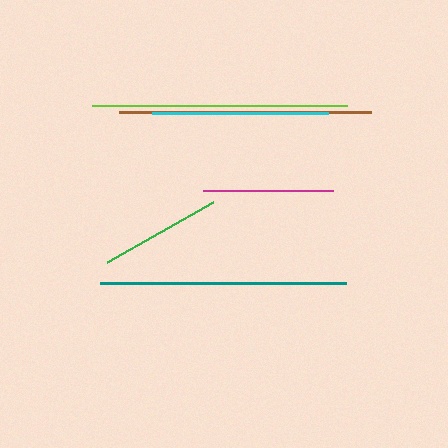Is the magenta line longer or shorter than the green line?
The magenta line is longer than the green line.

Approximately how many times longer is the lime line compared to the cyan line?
The lime line is approximately 1.4 times the length of the cyan line.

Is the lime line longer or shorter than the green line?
The lime line is longer than the green line.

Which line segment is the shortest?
The green line is the shortest at approximately 122 pixels.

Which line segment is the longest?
The lime line is the longest at approximately 255 pixels.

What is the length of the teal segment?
The teal segment is approximately 246 pixels long.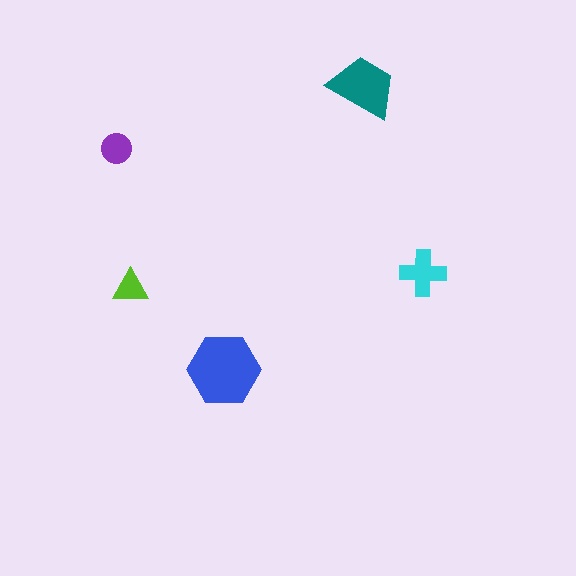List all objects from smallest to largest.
The lime triangle, the purple circle, the cyan cross, the teal trapezoid, the blue hexagon.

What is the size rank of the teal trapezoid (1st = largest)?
2nd.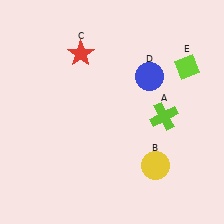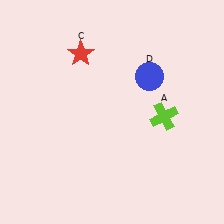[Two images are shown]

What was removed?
The yellow circle (B), the lime diamond (E) were removed in Image 2.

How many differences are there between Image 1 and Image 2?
There are 2 differences between the two images.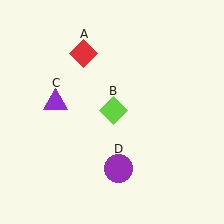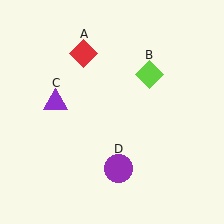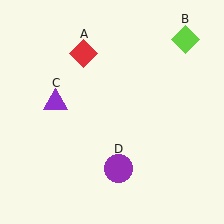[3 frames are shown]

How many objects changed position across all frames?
1 object changed position: lime diamond (object B).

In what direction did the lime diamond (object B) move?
The lime diamond (object B) moved up and to the right.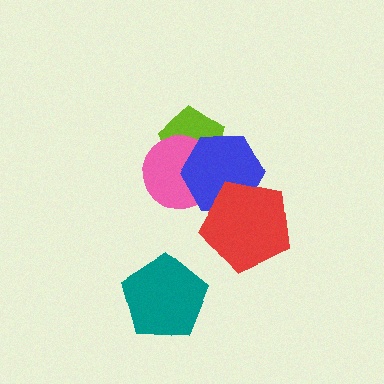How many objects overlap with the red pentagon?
1 object overlaps with the red pentagon.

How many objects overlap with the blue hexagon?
3 objects overlap with the blue hexagon.